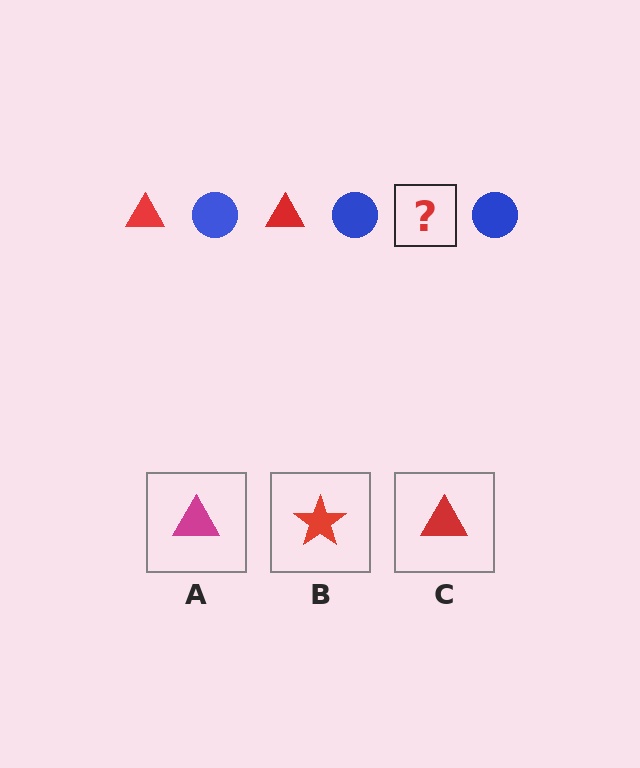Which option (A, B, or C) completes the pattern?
C.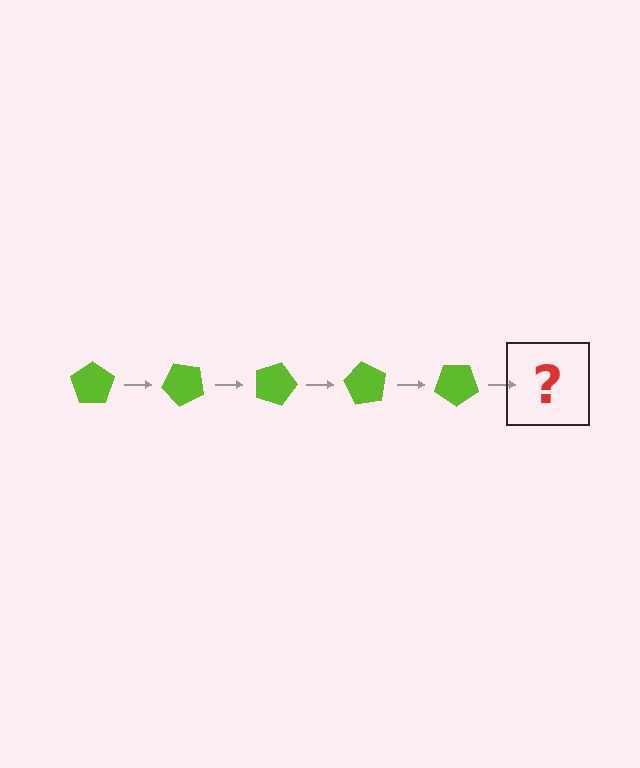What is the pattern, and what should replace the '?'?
The pattern is that the pentagon rotates 45 degrees each step. The '?' should be a lime pentagon rotated 225 degrees.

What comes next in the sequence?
The next element should be a lime pentagon rotated 225 degrees.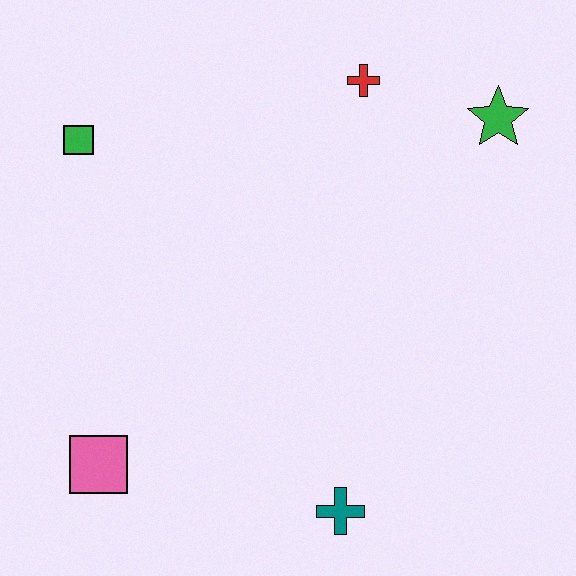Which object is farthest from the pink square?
The green star is farthest from the pink square.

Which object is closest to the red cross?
The green star is closest to the red cross.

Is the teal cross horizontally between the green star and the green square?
Yes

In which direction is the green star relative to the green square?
The green star is to the right of the green square.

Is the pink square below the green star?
Yes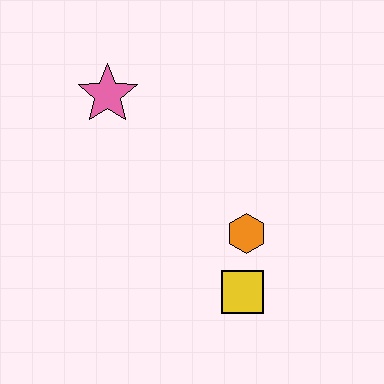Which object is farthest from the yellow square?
The pink star is farthest from the yellow square.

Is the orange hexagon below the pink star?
Yes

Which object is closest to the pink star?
The orange hexagon is closest to the pink star.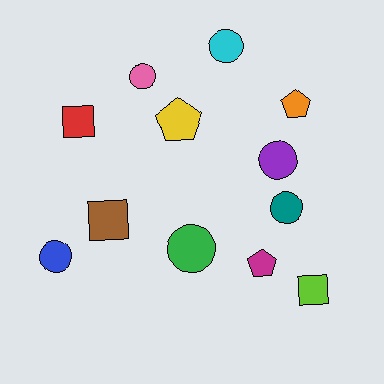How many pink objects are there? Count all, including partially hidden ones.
There is 1 pink object.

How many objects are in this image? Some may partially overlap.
There are 12 objects.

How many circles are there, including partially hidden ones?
There are 6 circles.